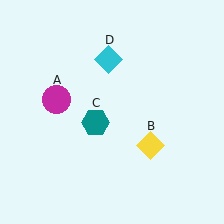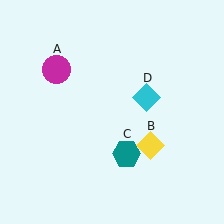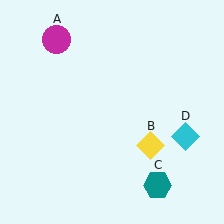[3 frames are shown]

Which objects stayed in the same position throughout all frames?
Yellow diamond (object B) remained stationary.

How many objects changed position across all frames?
3 objects changed position: magenta circle (object A), teal hexagon (object C), cyan diamond (object D).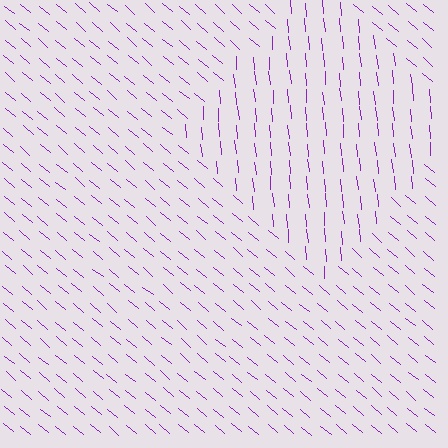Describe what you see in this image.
The image is filled with small purple line segments. A diamond region in the image has lines oriented differently from the surrounding lines, creating a visible texture boundary.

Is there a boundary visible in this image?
Yes, there is a texture boundary formed by a change in line orientation.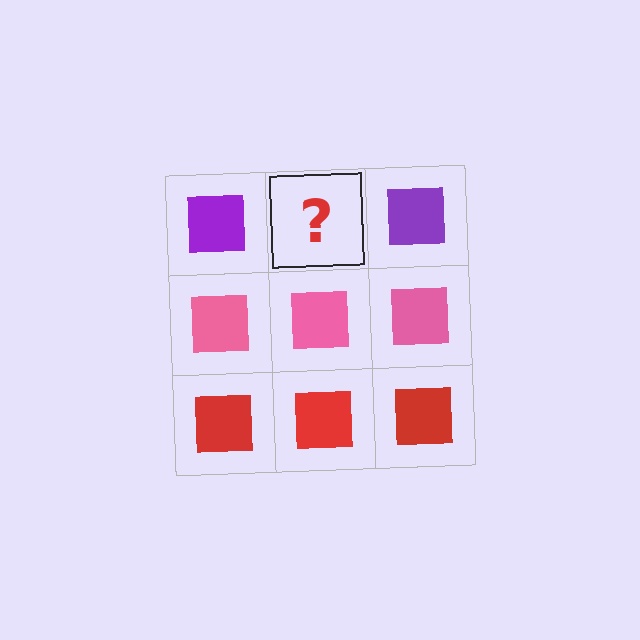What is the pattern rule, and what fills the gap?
The rule is that each row has a consistent color. The gap should be filled with a purple square.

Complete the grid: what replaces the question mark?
The question mark should be replaced with a purple square.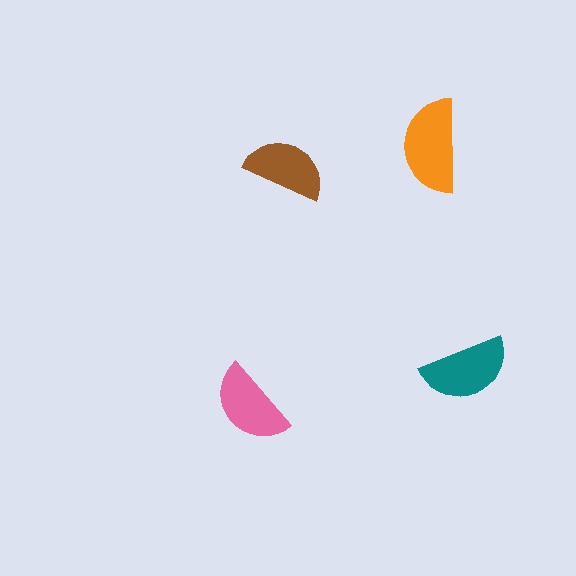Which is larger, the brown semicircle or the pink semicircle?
The pink one.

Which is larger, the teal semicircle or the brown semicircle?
The teal one.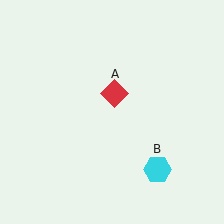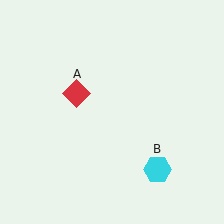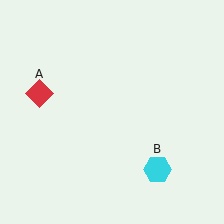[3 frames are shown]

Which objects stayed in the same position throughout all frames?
Cyan hexagon (object B) remained stationary.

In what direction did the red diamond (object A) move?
The red diamond (object A) moved left.